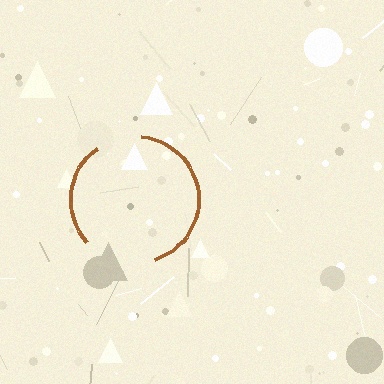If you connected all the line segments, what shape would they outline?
They would outline a circle.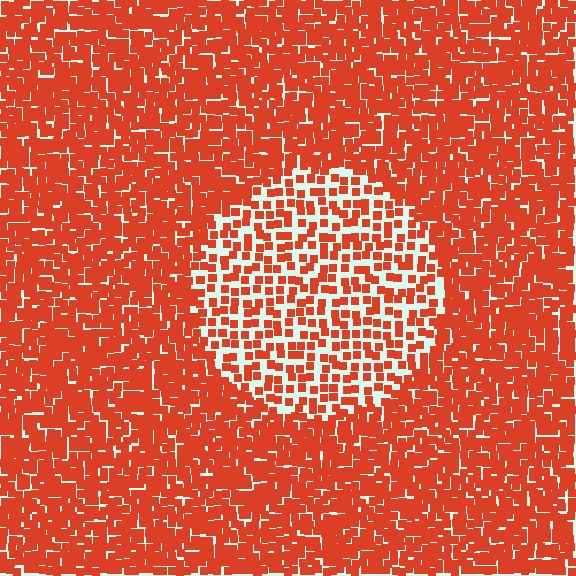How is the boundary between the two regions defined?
The boundary is defined by a change in element density (approximately 2.0x ratio). All elements are the same color, size, and shape.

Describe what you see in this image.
The image contains small red elements arranged at two different densities. A circle-shaped region is visible where the elements are less densely packed than the surrounding area.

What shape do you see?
I see a circle.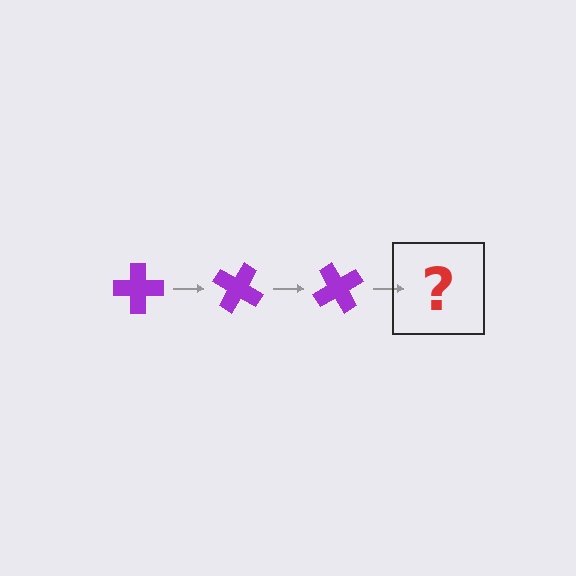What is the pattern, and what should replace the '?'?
The pattern is that the cross rotates 30 degrees each step. The '?' should be a purple cross rotated 90 degrees.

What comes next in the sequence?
The next element should be a purple cross rotated 90 degrees.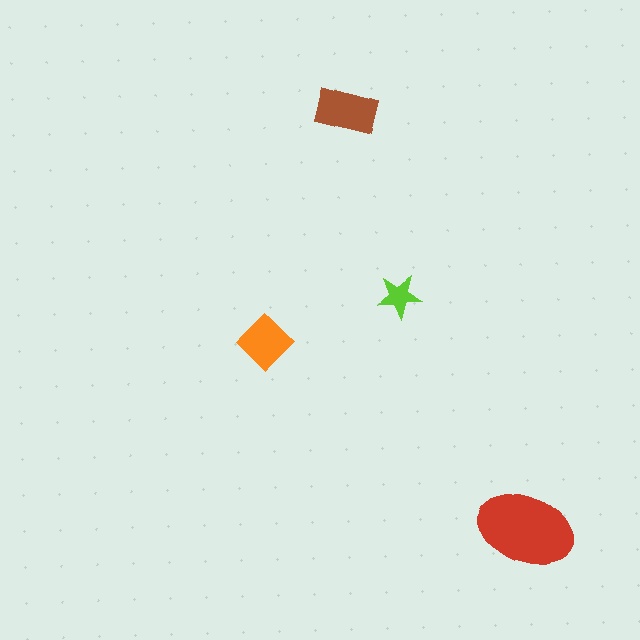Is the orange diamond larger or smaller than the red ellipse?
Smaller.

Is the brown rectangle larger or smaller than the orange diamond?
Larger.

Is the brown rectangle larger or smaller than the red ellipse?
Smaller.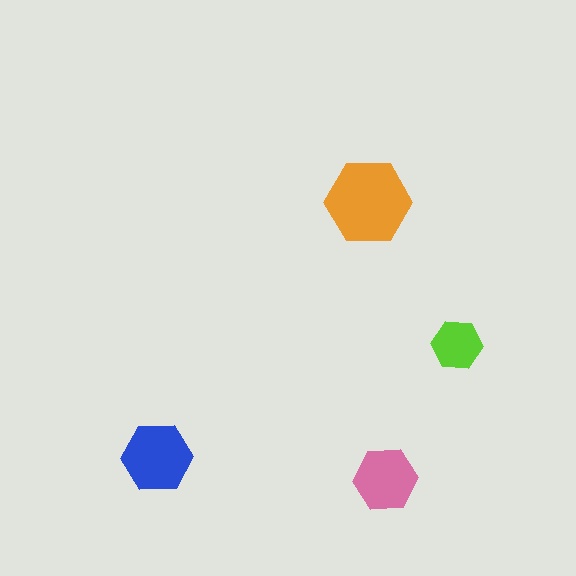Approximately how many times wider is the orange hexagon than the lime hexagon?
About 1.5 times wider.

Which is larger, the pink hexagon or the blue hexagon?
The blue one.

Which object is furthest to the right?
The lime hexagon is rightmost.